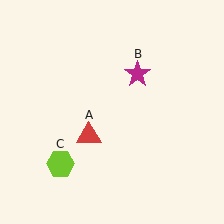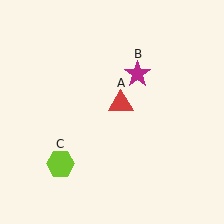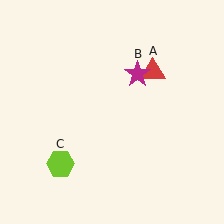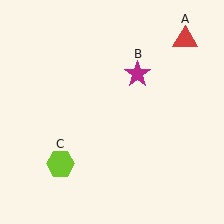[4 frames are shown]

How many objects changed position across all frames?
1 object changed position: red triangle (object A).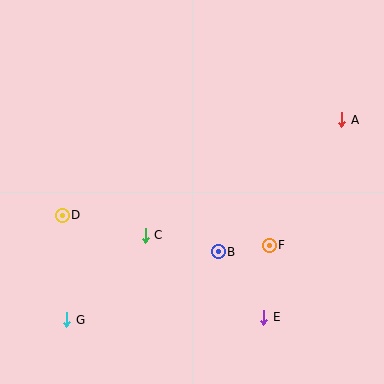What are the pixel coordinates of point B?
Point B is at (218, 252).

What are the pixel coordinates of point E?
Point E is at (264, 317).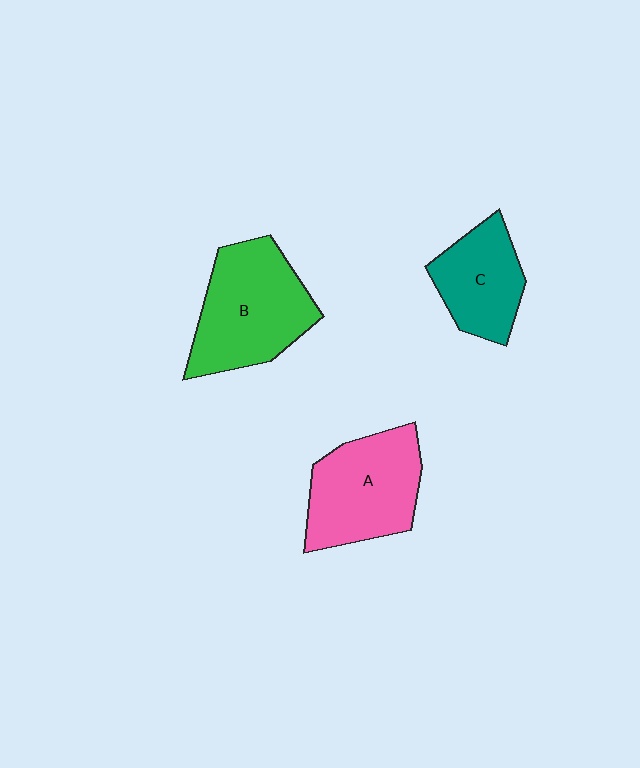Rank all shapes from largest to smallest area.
From largest to smallest: B (green), A (pink), C (teal).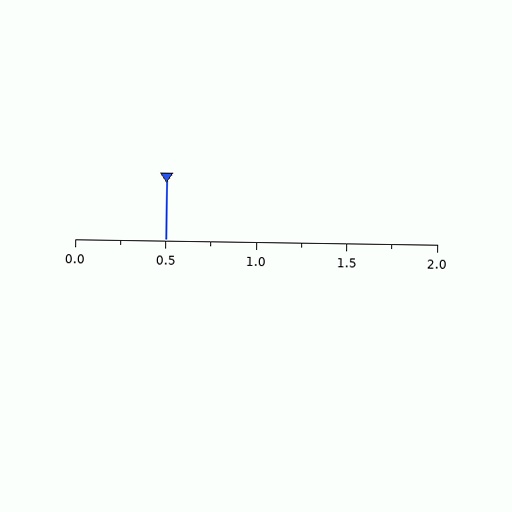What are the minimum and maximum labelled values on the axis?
The axis runs from 0.0 to 2.0.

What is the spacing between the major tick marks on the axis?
The major ticks are spaced 0.5 apart.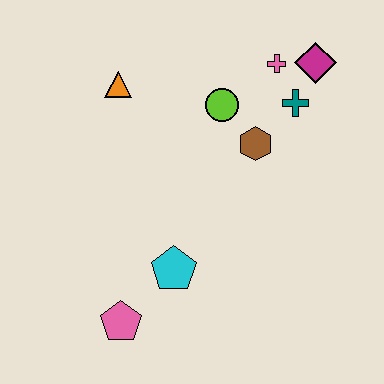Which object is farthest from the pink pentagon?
The magenta diamond is farthest from the pink pentagon.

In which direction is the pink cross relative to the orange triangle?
The pink cross is to the right of the orange triangle.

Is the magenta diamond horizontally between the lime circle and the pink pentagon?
No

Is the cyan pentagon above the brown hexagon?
No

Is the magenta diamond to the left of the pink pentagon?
No